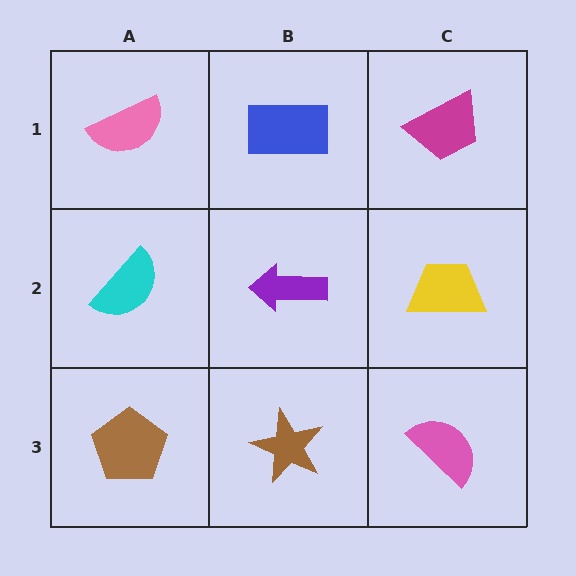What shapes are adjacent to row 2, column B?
A blue rectangle (row 1, column B), a brown star (row 3, column B), a cyan semicircle (row 2, column A), a yellow trapezoid (row 2, column C).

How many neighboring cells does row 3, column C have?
2.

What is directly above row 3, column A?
A cyan semicircle.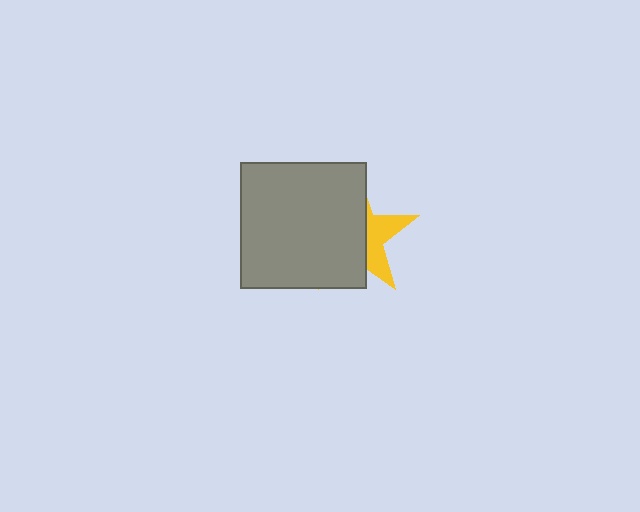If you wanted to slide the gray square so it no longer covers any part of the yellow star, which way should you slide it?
Slide it left — that is the most direct way to separate the two shapes.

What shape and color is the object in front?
The object in front is a gray square.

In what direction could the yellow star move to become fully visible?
The yellow star could move right. That would shift it out from behind the gray square entirely.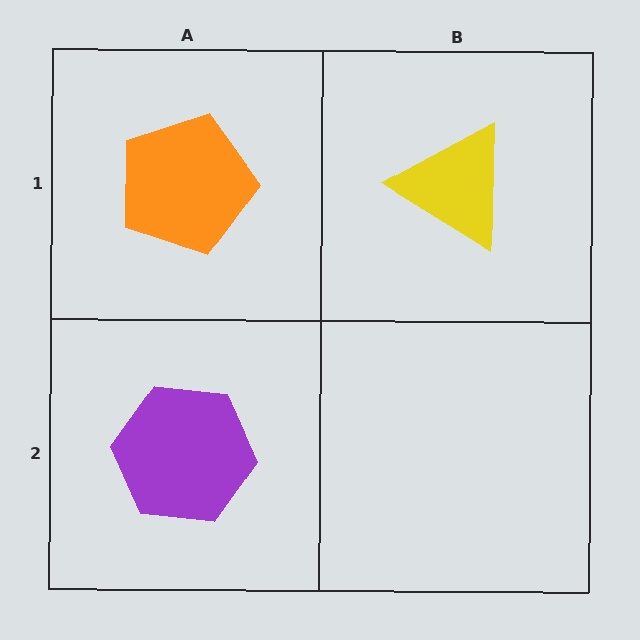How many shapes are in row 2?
1 shape.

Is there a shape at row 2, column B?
No, that cell is empty.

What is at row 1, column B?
A yellow triangle.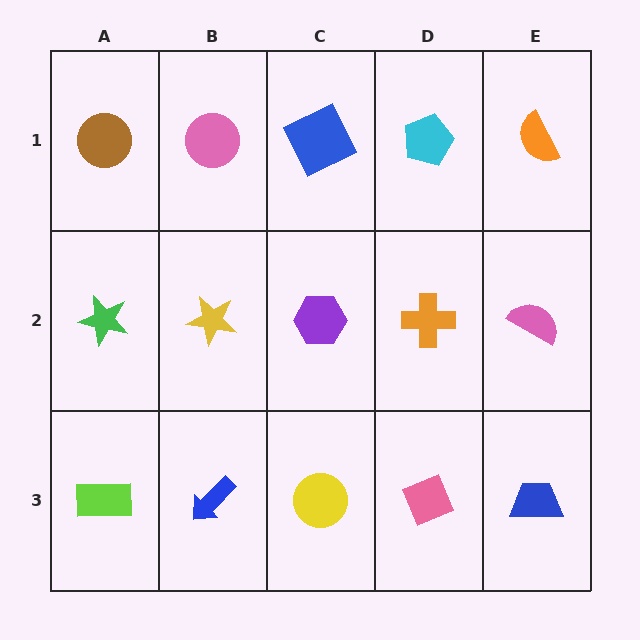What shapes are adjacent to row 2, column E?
An orange semicircle (row 1, column E), a blue trapezoid (row 3, column E), an orange cross (row 2, column D).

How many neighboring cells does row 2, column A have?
3.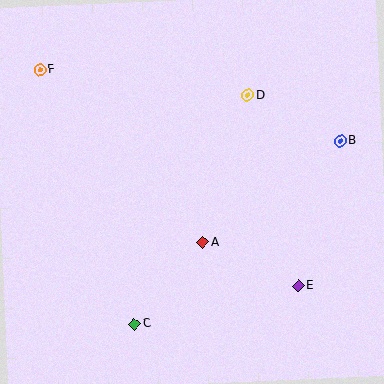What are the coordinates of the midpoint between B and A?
The midpoint between B and A is at (272, 192).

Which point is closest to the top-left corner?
Point F is closest to the top-left corner.